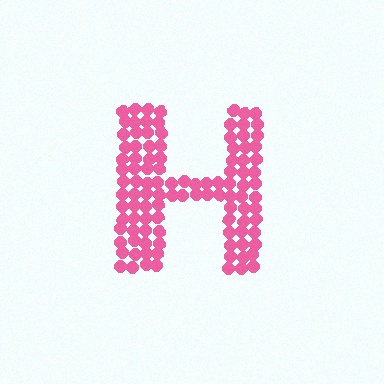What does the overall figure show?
The overall figure shows the letter H.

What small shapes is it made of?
It is made of small circles.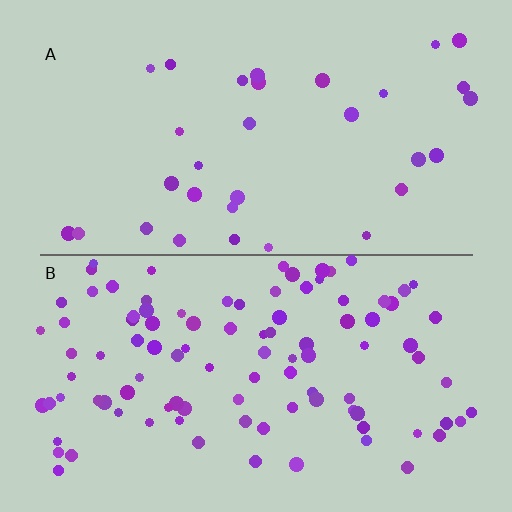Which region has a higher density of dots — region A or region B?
B (the bottom).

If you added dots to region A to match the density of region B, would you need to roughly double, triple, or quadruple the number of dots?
Approximately triple.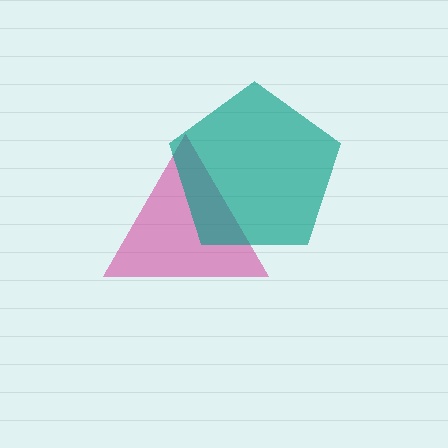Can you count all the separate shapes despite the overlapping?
Yes, there are 2 separate shapes.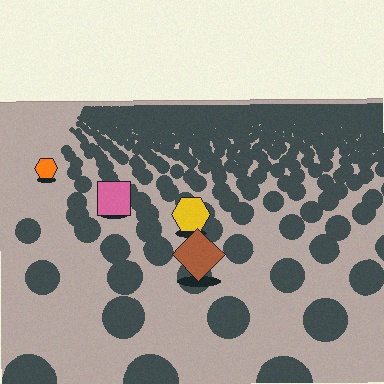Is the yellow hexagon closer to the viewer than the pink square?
Yes. The yellow hexagon is closer — you can tell from the texture gradient: the ground texture is coarser near it.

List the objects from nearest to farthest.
From nearest to farthest: the brown diamond, the yellow hexagon, the pink square, the orange hexagon.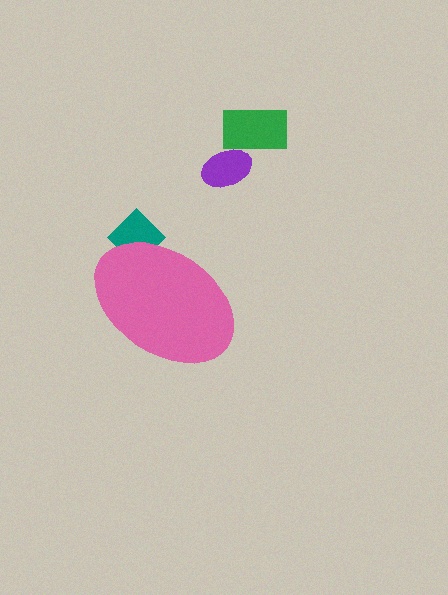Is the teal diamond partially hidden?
Yes, the teal diamond is partially hidden behind the pink ellipse.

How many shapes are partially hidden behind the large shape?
1 shape is partially hidden.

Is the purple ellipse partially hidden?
No, the purple ellipse is fully visible.